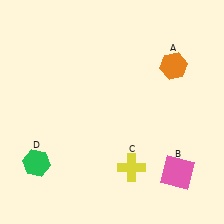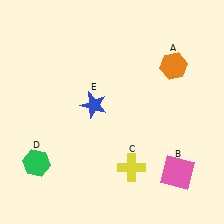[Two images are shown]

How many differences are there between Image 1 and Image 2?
There is 1 difference between the two images.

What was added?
A blue star (E) was added in Image 2.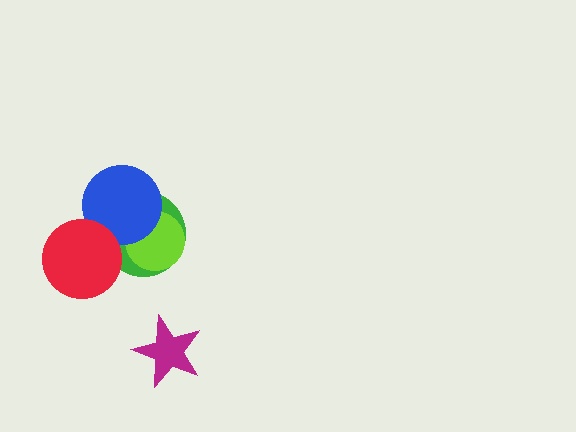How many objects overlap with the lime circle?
2 objects overlap with the lime circle.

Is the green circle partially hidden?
Yes, it is partially covered by another shape.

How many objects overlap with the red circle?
2 objects overlap with the red circle.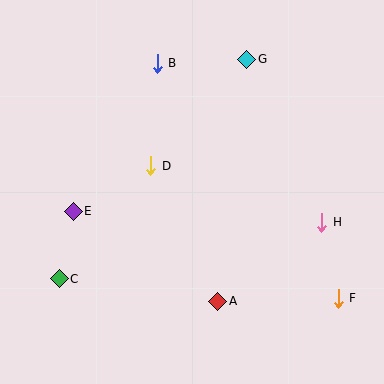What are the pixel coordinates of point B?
Point B is at (157, 63).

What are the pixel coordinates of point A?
Point A is at (218, 301).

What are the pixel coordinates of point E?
Point E is at (73, 211).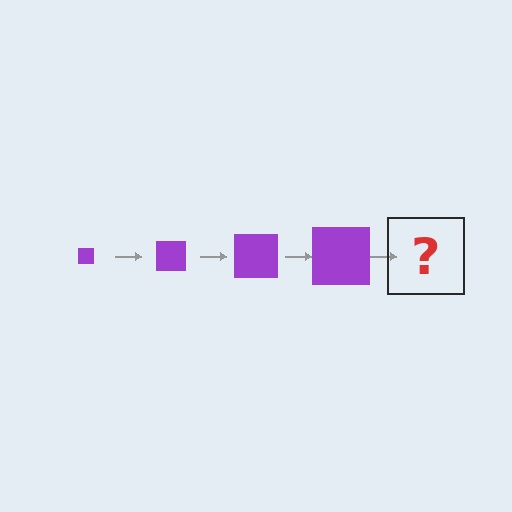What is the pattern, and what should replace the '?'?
The pattern is that the square gets progressively larger each step. The '?' should be a purple square, larger than the previous one.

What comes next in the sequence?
The next element should be a purple square, larger than the previous one.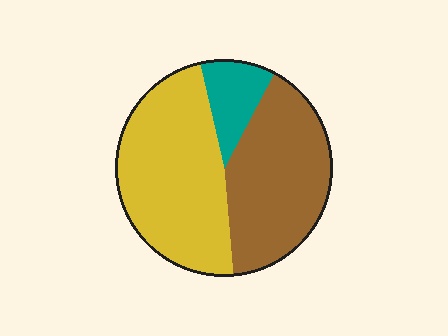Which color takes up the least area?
Teal, at roughly 10%.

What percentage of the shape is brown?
Brown takes up about two fifths (2/5) of the shape.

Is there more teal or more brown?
Brown.